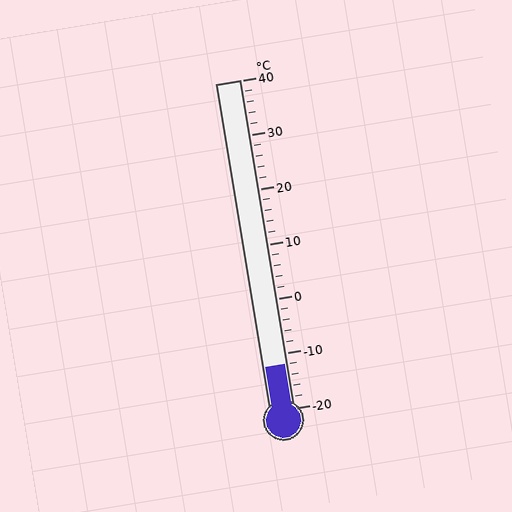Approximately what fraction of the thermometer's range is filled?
The thermometer is filled to approximately 15% of its range.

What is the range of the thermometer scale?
The thermometer scale ranges from -20°C to 40°C.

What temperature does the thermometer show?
The thermometer shows approximately -12°C.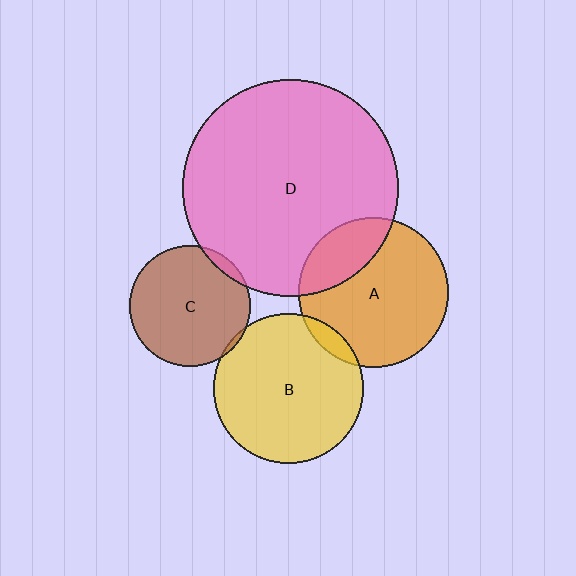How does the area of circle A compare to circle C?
Approximately 1.5 times.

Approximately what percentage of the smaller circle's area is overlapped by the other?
Approximately 25%.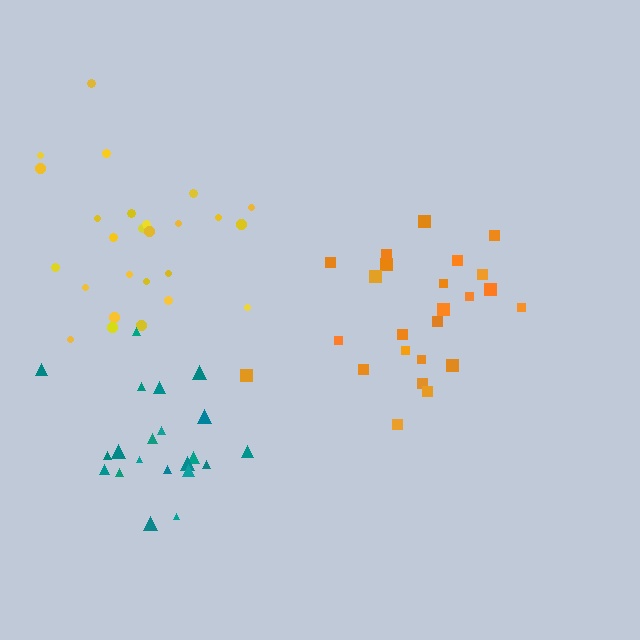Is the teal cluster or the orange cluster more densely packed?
Orange.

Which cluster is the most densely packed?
Orange.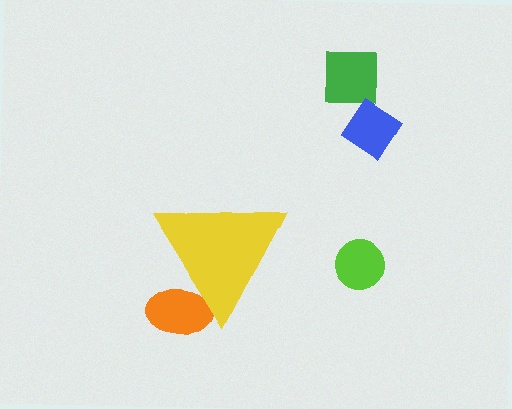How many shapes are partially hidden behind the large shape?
1 shape is partially hidden.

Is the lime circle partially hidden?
No, the lime circle is fully visible.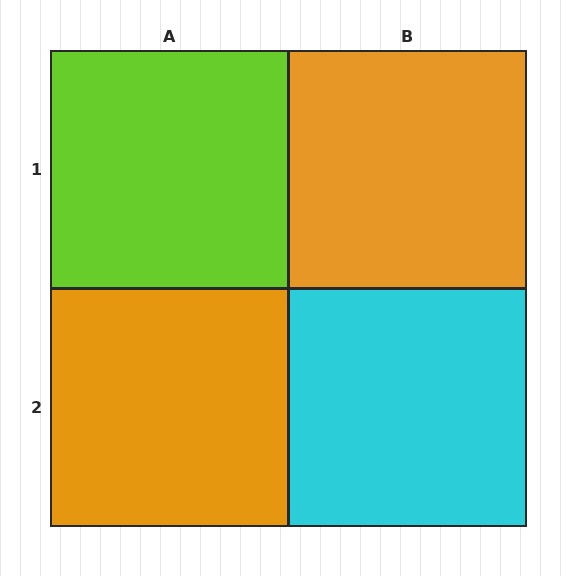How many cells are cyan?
1 cell is cyan.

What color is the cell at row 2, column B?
Cyan.